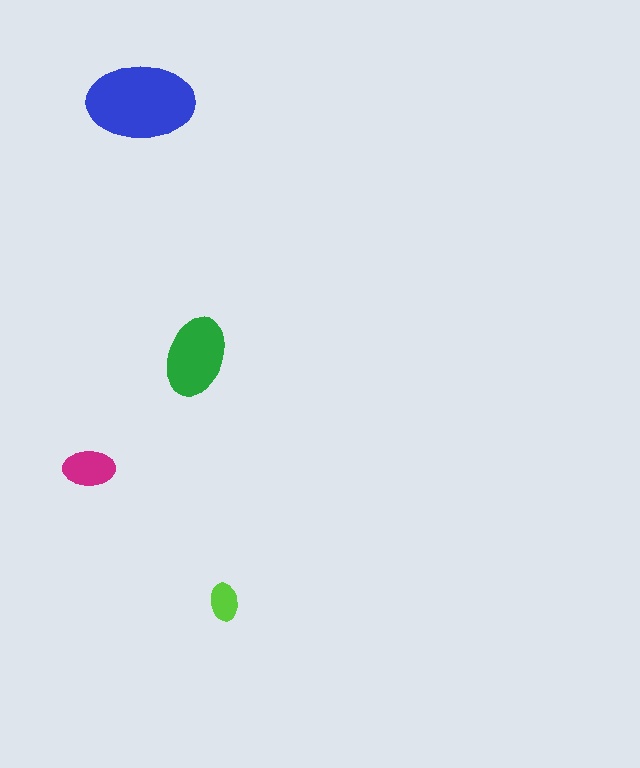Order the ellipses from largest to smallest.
the blue one, the green one, the magenta one, the lime one.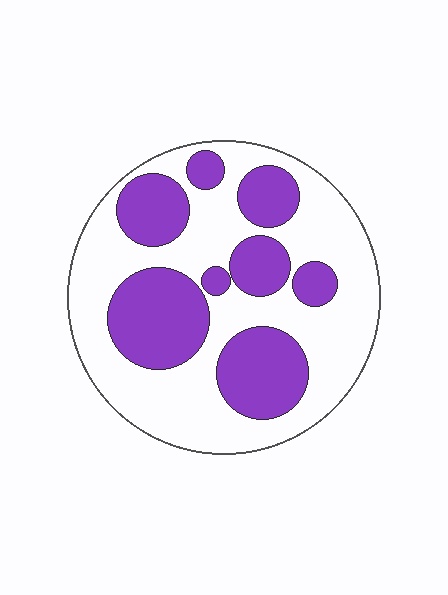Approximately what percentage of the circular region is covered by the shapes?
Approximately 40%.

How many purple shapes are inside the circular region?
8.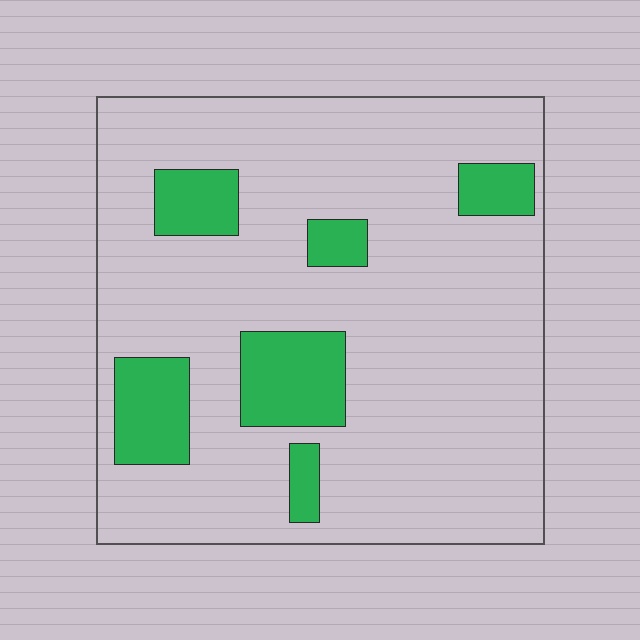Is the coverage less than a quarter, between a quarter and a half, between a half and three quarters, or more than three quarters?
Less than a quarter.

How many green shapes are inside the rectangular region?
6.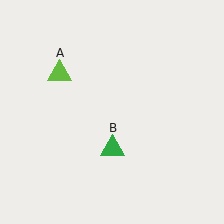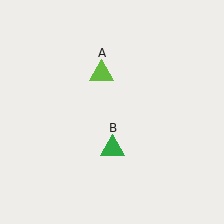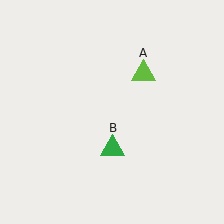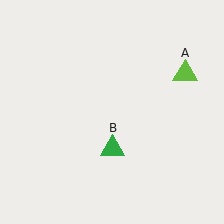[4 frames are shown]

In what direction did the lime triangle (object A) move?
The lime triangle (object A) moved right.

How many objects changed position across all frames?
1 object changed position: lime triangle (object A).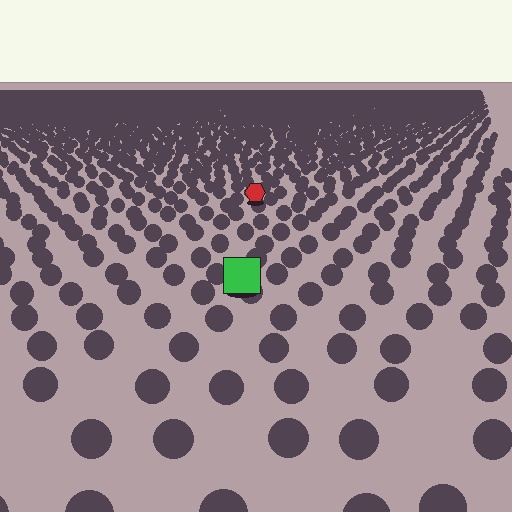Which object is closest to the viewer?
The green square is closest. The texture marks near it are larger and more spread out.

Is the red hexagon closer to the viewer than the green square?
No. The green square is closer — you can tell from the texture gradient: the ground texture is coarser near it.